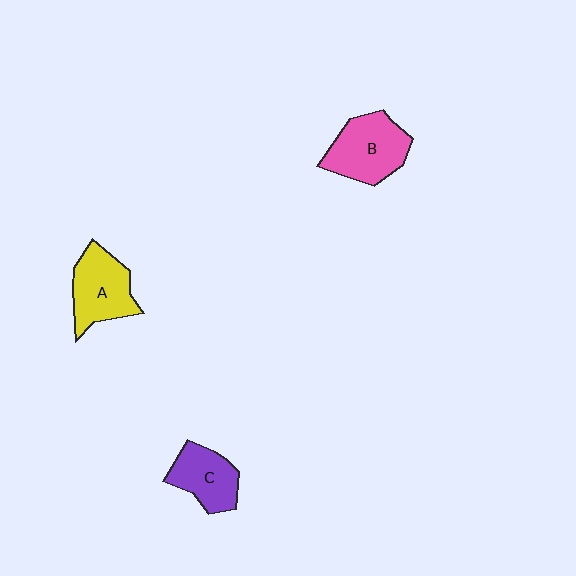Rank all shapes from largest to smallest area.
From largest to smallest: B (pink), A (yellow), C (purple).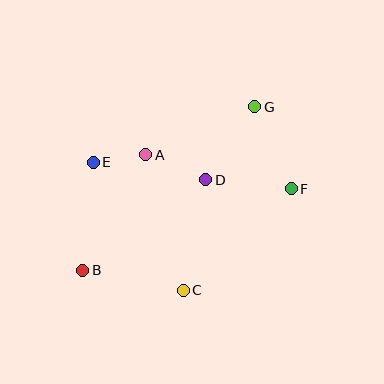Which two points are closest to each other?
Points A and E are closest to each other.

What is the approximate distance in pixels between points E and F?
The distance between E and F is approximately 200 pixels.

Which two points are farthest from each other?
Points B and G are farthest from each other.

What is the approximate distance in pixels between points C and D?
The distance between C and D is approximately 113 pixels.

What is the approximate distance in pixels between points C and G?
The distance between C and G is approximately 197 pixels.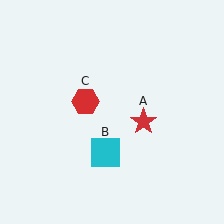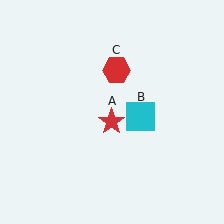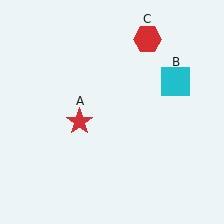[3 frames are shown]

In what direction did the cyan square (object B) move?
The cyan square (object B) moved up and to the right.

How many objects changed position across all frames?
3 objects changed position: red star (object A), cyan square (object B), red hexagon (object C).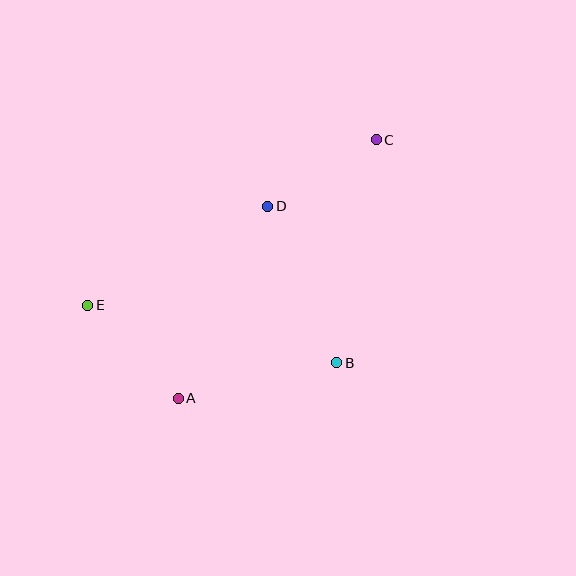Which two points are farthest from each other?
Points C and E are farthest from each other.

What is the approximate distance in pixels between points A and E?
The distance between A and E is approximately 130 pixels.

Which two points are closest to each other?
Points C and D are closest to each other.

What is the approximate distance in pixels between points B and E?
The distance between B and E is approximately 256 pixels.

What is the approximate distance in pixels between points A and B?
The distance between A and B is approximately 162 pixels.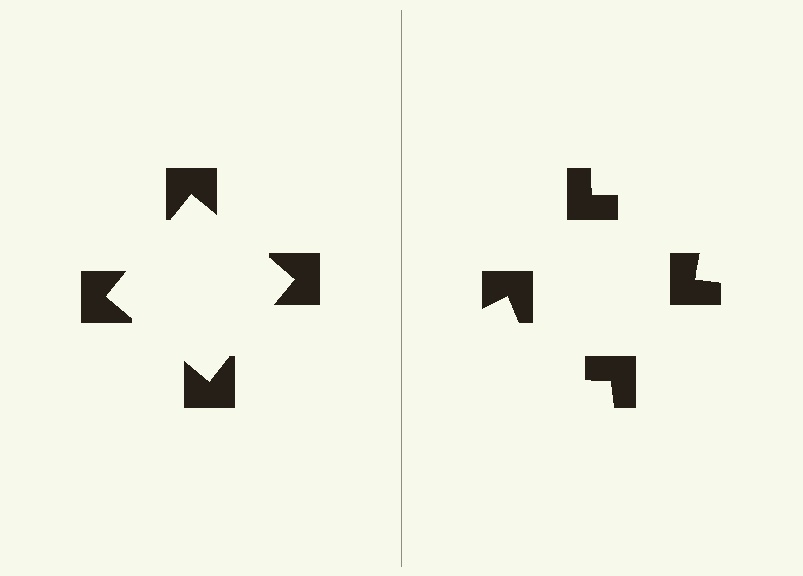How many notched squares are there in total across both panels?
8 — 4 on each side.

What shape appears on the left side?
An illusory square.